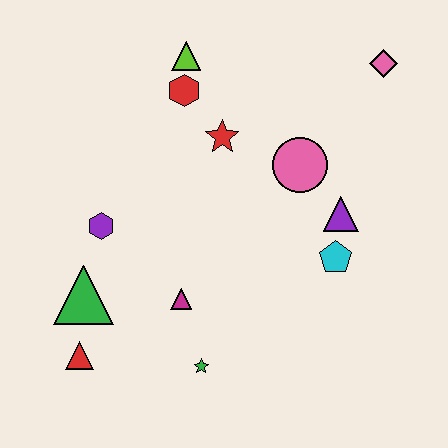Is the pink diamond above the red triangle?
Yes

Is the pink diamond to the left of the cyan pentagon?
No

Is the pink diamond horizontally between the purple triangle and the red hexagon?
No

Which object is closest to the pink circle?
The purple triangle is closest to the pink circle.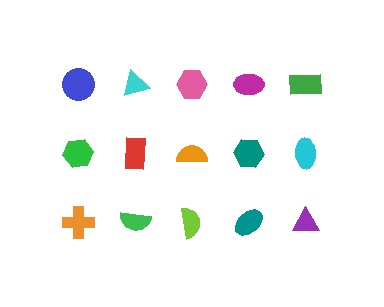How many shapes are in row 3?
5 shapes.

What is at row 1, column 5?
A green rectangle.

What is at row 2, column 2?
A red rectangle.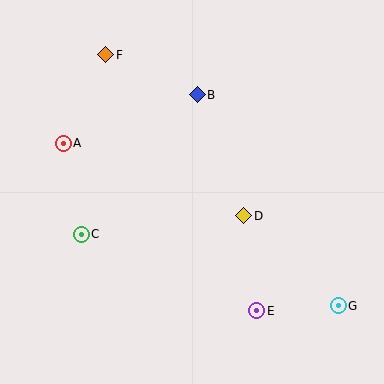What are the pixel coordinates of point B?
Point B is at (197, 95).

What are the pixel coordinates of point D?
Point D is at (244, 216).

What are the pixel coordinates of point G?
Point G is at (338, 306).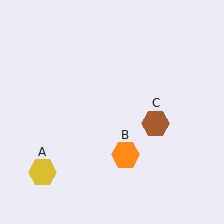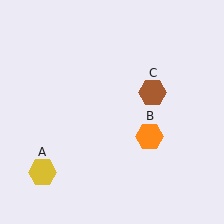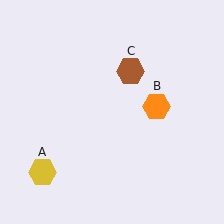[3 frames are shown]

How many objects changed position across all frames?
2 objects changed position: orange hexagon (object B), brown hexagon (object C).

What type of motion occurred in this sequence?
The orange hexagon (object B), brown hexagon (object C) rotated counterclockwise around the center of the scene.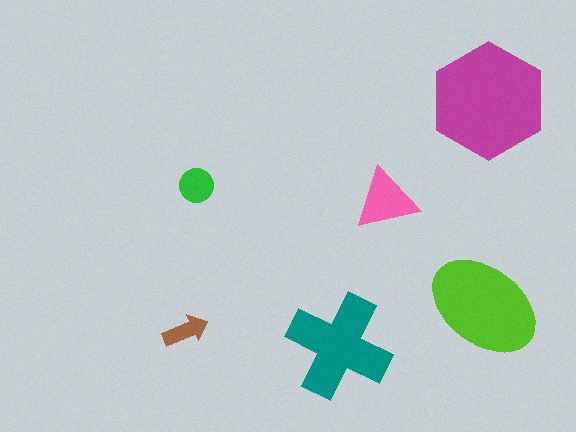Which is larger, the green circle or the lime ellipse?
The lime ellipse.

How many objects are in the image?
There are 6 objects in the image.